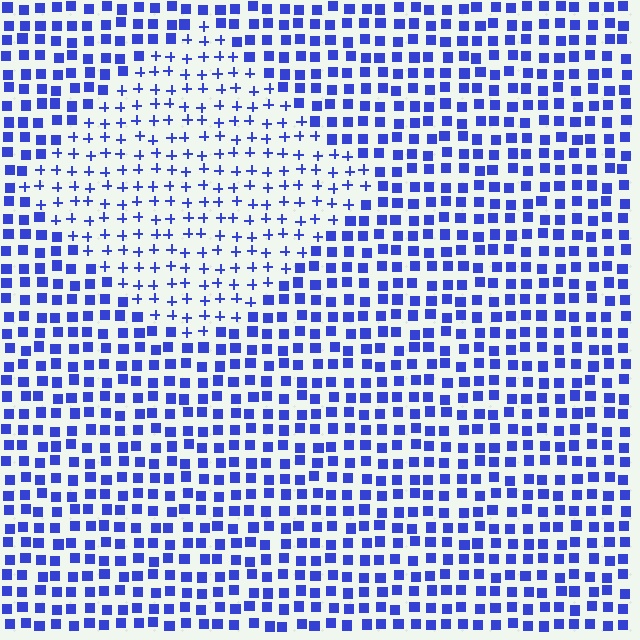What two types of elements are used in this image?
The image uses plus signs inside the diamond region and squares outside it.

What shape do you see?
I see a diamond.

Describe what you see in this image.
The image is filled with small blue elements arranged in a uniform grid. A diamond-shaped region contains plus signs, while the surrounding area contains squares. The boundary is defined purely by the change in element shape.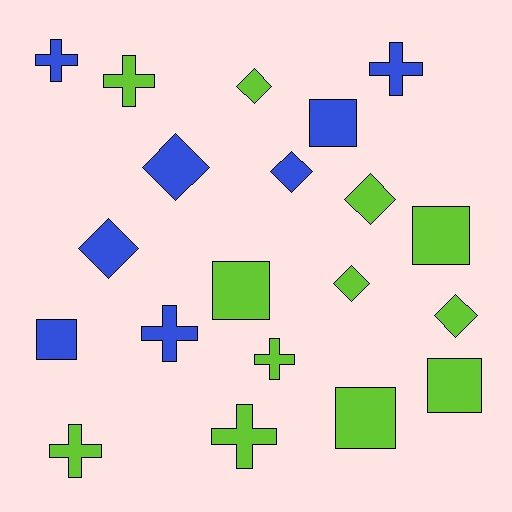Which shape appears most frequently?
Diamond, with 7 objects.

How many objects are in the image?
There are 20 objects.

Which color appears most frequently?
Lime, with 12 objects.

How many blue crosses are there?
There are 3 blue crosses.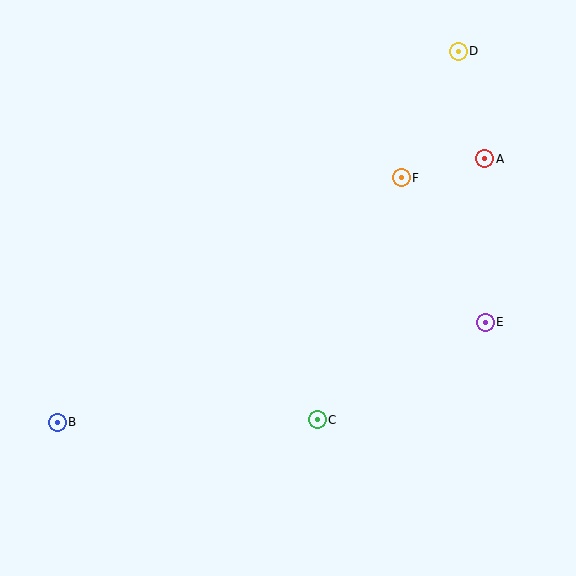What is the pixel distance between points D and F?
The distance between D and F is 139 pixels.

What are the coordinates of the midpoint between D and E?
The midpoint between D and E is at (472, 187).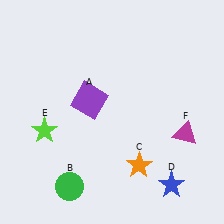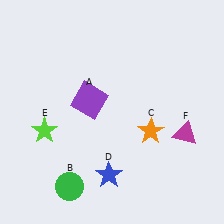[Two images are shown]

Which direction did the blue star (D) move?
The blue star (D) moved left.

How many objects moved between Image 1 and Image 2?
2 objects moved between the two images.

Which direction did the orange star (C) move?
The orange star (C) moved up.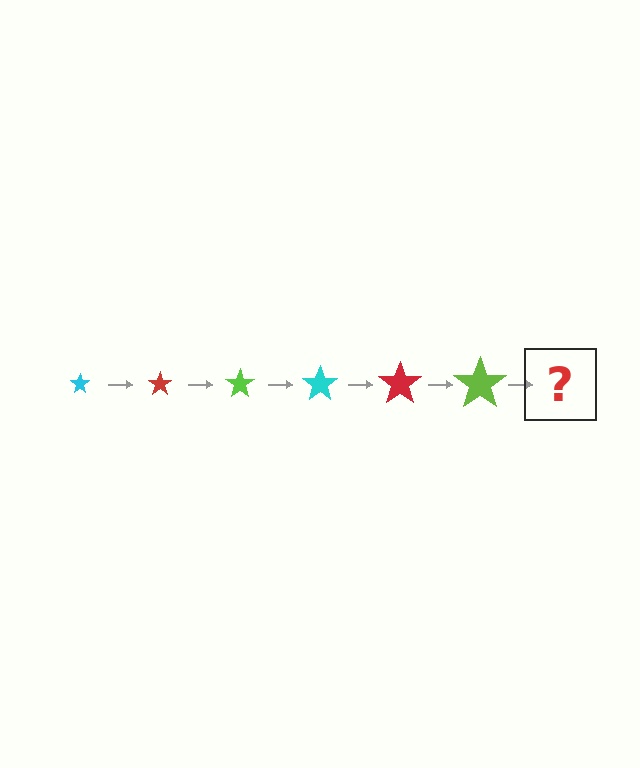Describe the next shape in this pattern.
It should be a cyan star, larger than the previous one.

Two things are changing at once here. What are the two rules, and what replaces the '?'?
The two rules are that the star grows larger each step and the color cycles through cyan, red, and lime. The '?' should be a cyan star, larger than the previous one.